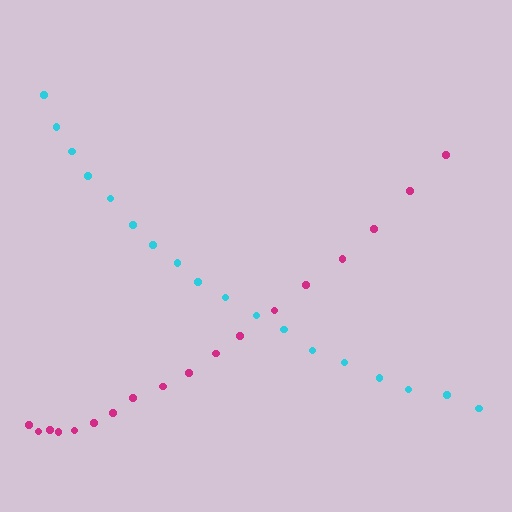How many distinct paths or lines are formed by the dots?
There are 2 distinct paths.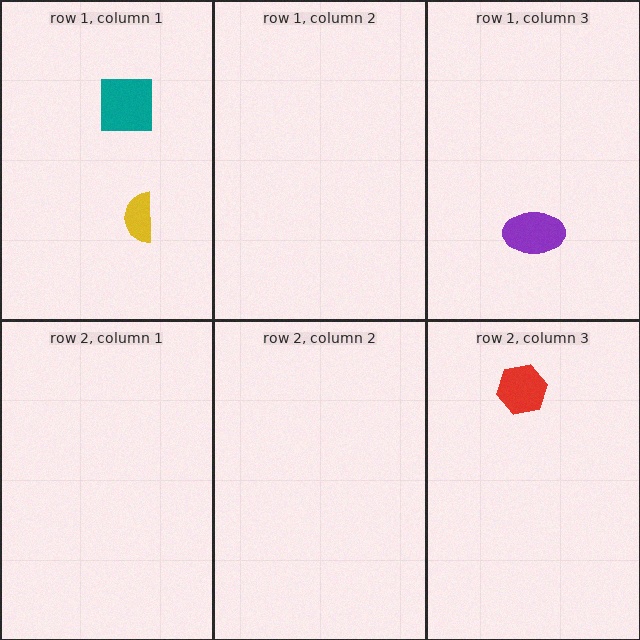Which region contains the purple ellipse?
The row 1, column 3 region.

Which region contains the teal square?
The row 1, column 1 region.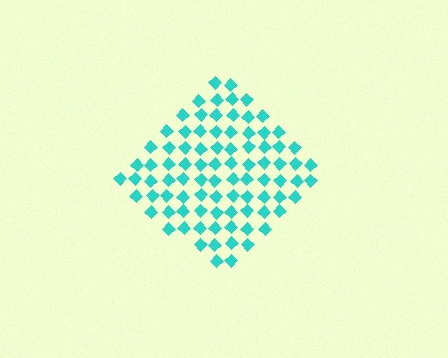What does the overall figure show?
The overall figure shows a diamond.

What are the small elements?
The small elements are diamonds.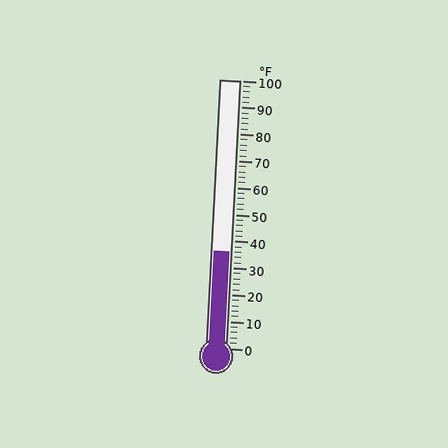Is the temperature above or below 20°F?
The temperature is above 20°F.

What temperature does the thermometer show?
The thermometer shows approximately 36°F.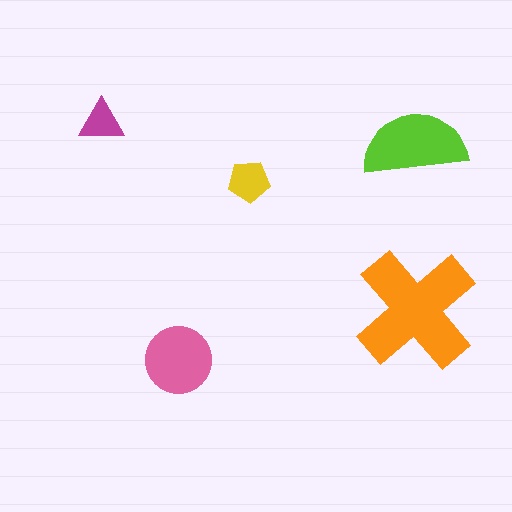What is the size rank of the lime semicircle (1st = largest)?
2nd.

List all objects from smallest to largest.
The magenta triangle, the yellow pentagon, the pink circle, the lime semicircle, the orange cross.